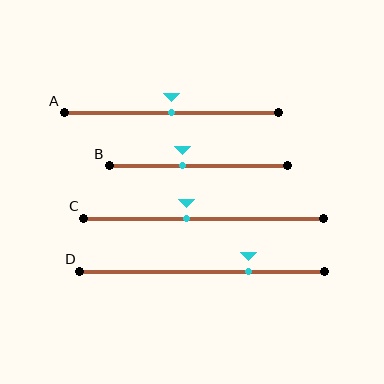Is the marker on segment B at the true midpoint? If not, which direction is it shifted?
No, the marker on segment B is shifted to the left by about 9% of the segment length.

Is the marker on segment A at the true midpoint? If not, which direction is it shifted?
Yes, the marker on segment A is at the true midpoint.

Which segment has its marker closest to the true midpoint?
Segment A has its marker closest to the true midpoint.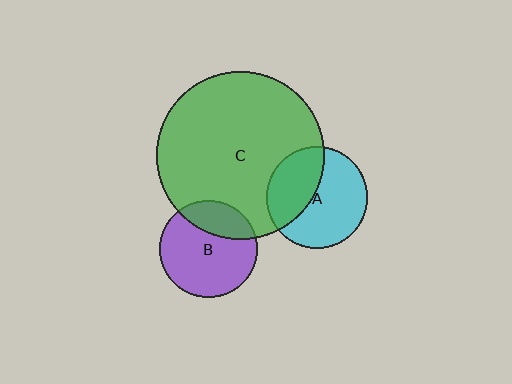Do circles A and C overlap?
Yes.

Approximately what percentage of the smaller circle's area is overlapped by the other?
Approximately 40%.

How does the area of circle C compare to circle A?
Approximately 2.7 times.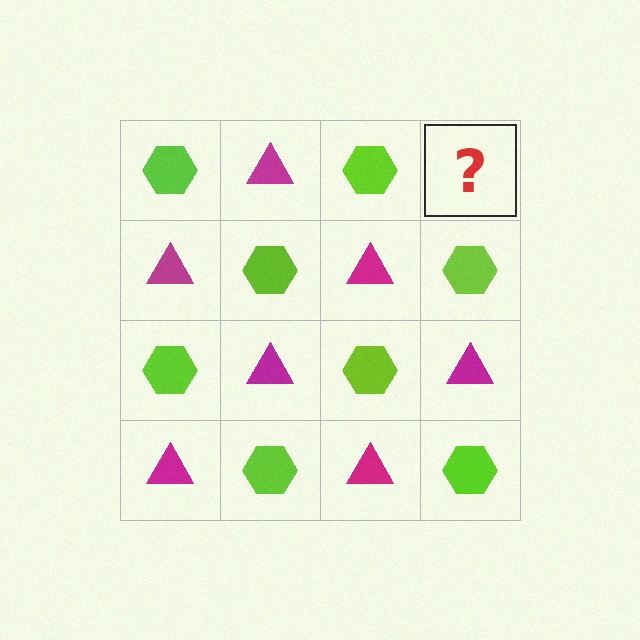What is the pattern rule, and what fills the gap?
The rule is that it alternates lime hexagon and magenta triangle in a checkerboard pattern. The gap should be filled with a magenta triangle.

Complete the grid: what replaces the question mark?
The question mark should be replaced with a magenta triangle.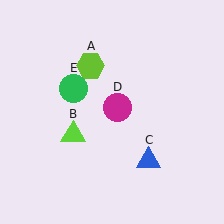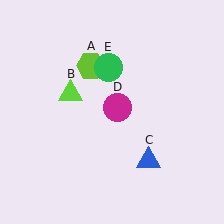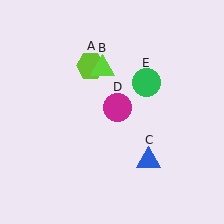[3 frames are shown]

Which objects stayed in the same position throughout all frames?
Lime hexagon (object A) and blue triangle (object C) and magenta circle (object D) remained stationary.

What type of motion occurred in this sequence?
The lime triangle (object B), green circle (object E) rotated clockwise around the center of the scene.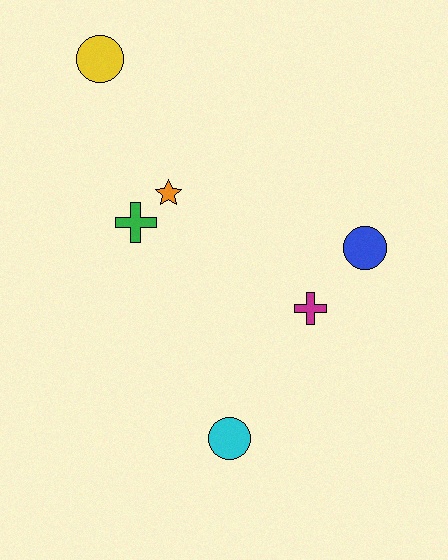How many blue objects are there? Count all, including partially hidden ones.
There is 1 blue object.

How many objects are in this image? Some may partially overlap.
There are 6 objects.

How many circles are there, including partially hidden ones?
There are 3 circles.